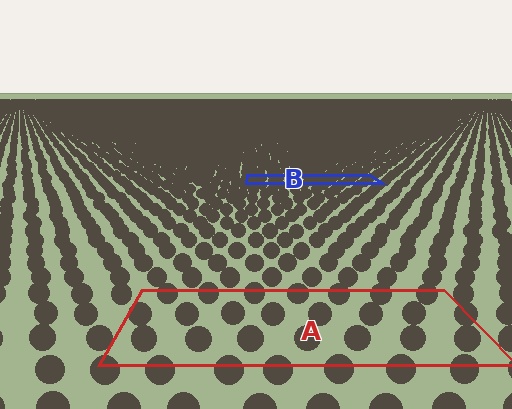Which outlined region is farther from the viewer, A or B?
Region B is farther from the viewer — the texture elements inside it appear smaller and more densely packed.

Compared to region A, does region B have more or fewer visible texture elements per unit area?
Region B has more texture elements per unit area — they are packed more densely because it is farther away.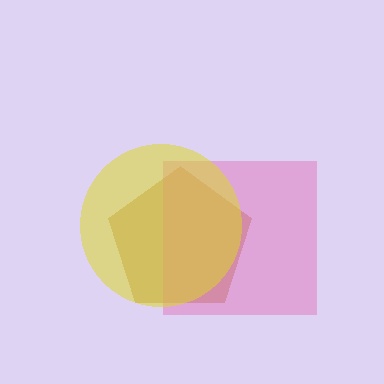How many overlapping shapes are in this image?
There are 3 overlapping shapes in the image.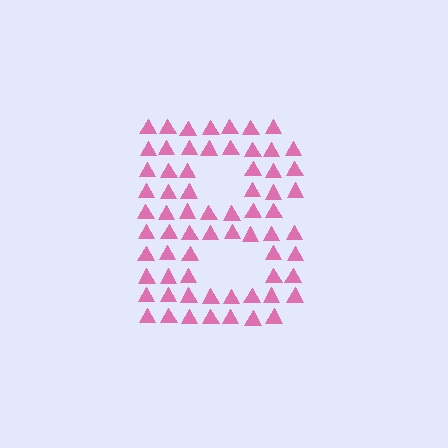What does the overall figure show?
The overall figure shows the letter B.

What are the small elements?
The small elements are triangles.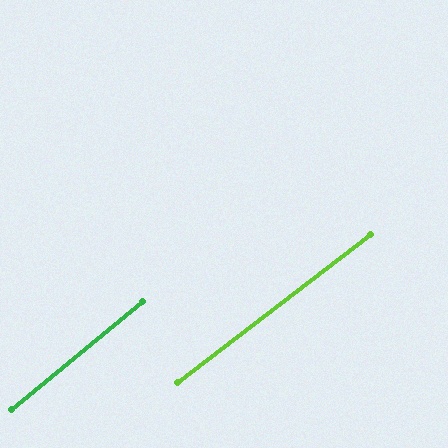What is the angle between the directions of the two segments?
Approximately 2 degrees.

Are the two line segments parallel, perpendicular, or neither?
Parallel — their directions differ by only 1.9°.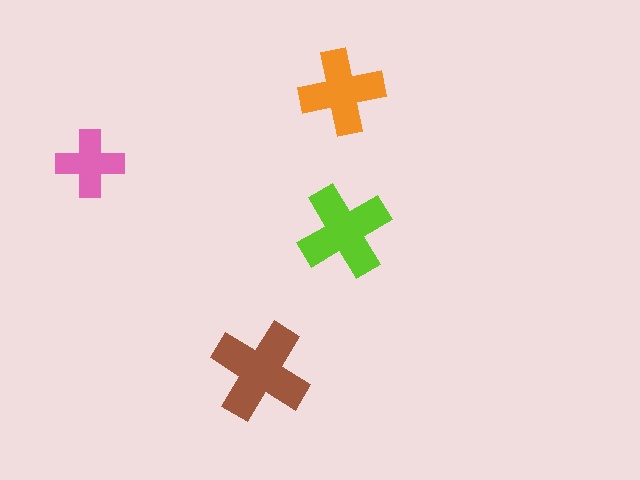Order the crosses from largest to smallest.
the brown one, the lime one, the orange one, the pink one.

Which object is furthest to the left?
The pink cross is leftmost.